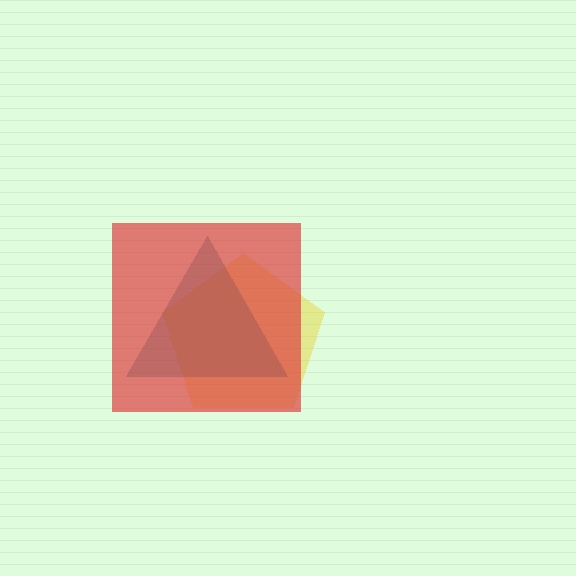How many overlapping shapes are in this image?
There are 3 overlapping shapes in the image.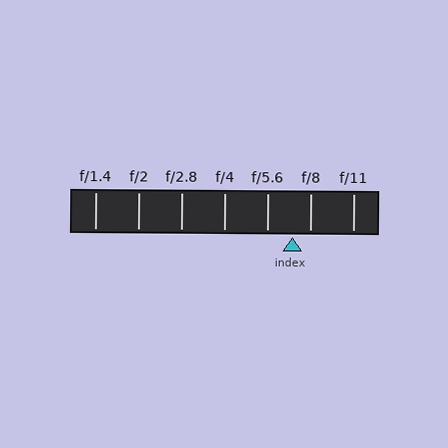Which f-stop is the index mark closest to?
The index mark is closest to f/8.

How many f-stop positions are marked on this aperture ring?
There are 7 f-stop positions marked.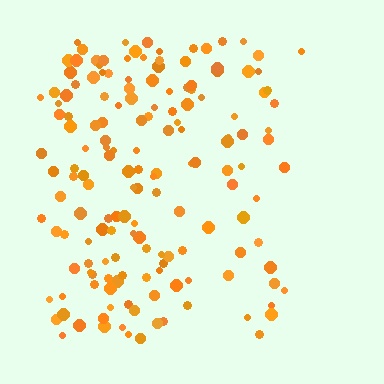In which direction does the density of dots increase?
From right to left, with the left side densest.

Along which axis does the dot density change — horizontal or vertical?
Horizontal.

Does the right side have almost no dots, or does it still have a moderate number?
Still a moderate number, just noticeably fewer than the left.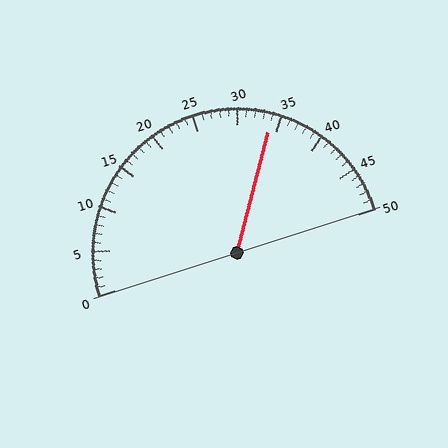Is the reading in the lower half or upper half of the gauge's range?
The reading is in the upper half of the range (0 to 50).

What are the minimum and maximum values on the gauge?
The gauge ranges from 0 to 50.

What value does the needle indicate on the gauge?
The needle indicates approximately 34.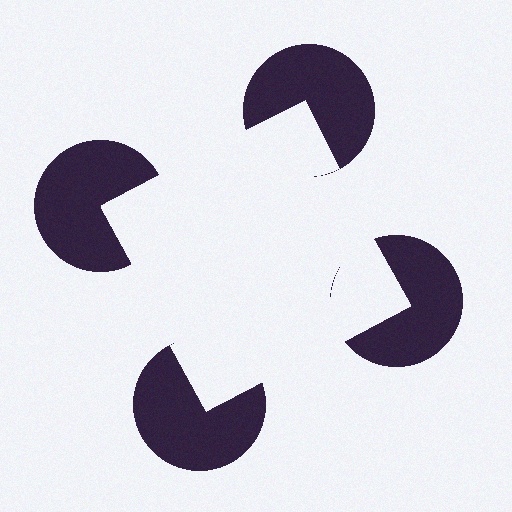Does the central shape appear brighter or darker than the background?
It typically appears slightly brighter than the background, even though no actual brightness change is drawn.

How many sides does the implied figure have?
4 sides.